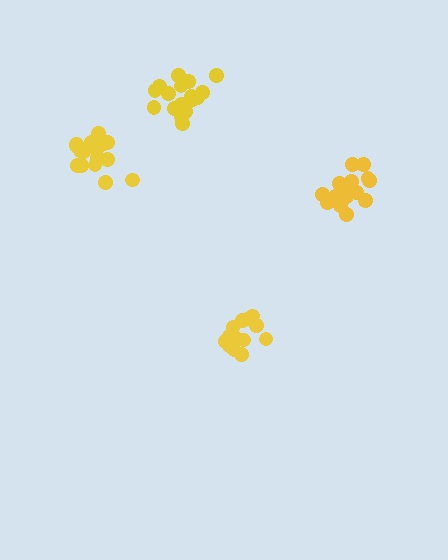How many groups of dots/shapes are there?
There are 4 groups.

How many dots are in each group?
Group 1: 18 dots, Group 2: 18 dots, Group 3: 13 dots, Group 4: 19 dots (68 total).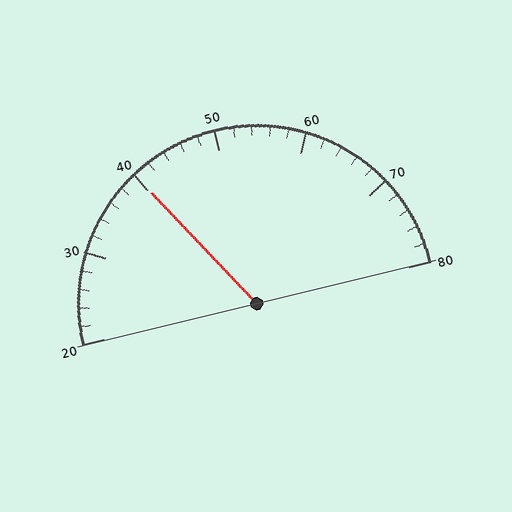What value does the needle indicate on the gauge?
The needle indicates approximately 40.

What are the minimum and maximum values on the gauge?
The gauge ranges from 20 to 80.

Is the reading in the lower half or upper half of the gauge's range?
The reading is in the lower half of the range (20 to 80).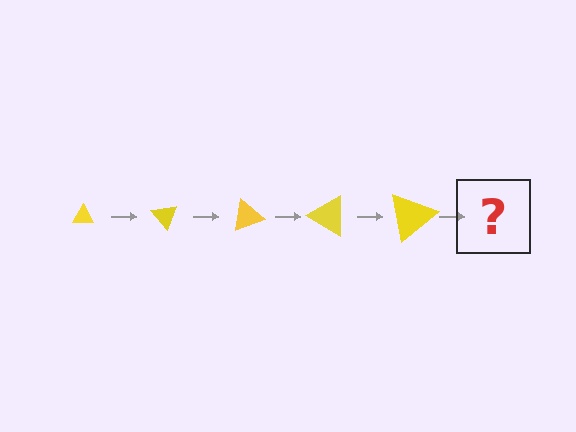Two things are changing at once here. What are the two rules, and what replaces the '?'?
The two rules are that the triangle grows larger each step and it rotates 50 degrees each step. The '?' should be a triangle, larger than the previous one and rotated 250 degrees from the start.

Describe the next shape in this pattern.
It should be a triangle, larger than the previous one and rotated 250 degrees from the start.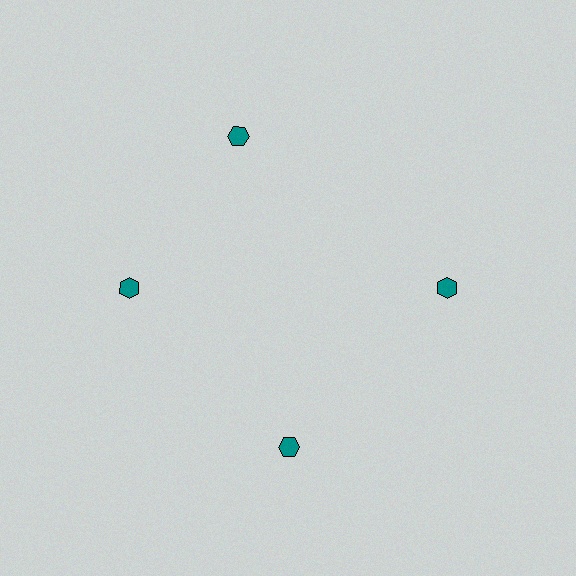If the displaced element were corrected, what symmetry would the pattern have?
It would have 4-fold rotational symmetry — the pattern would map onto itself every 90 degrees.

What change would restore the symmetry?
The symmetry would be restored by rotating it back into even spacing with its neighbors so that all 4 hexagons sit at equal angles and equal distance from the center.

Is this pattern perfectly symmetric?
No. The 4 teal hexagons are arranged in a ring, but one element near the 12 o'clock position is rotated out of alignment along the ring, breaking the 4-fold rotational symmetry.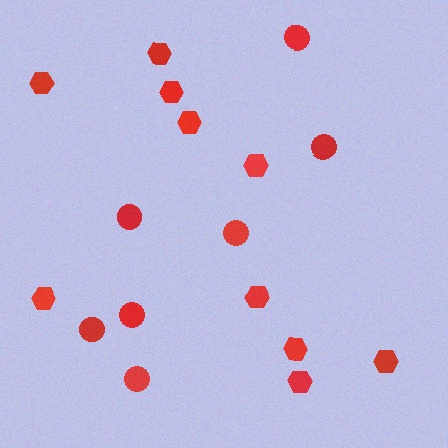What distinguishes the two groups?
There are 2 groups: one group of hexagons (10) and one group of circles (7).